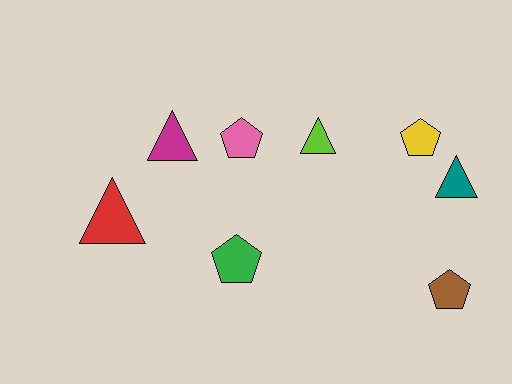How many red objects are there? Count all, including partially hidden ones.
There is 1 red object.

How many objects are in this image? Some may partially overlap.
There are 8 objects.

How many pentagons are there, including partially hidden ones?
There are 4 pentagons.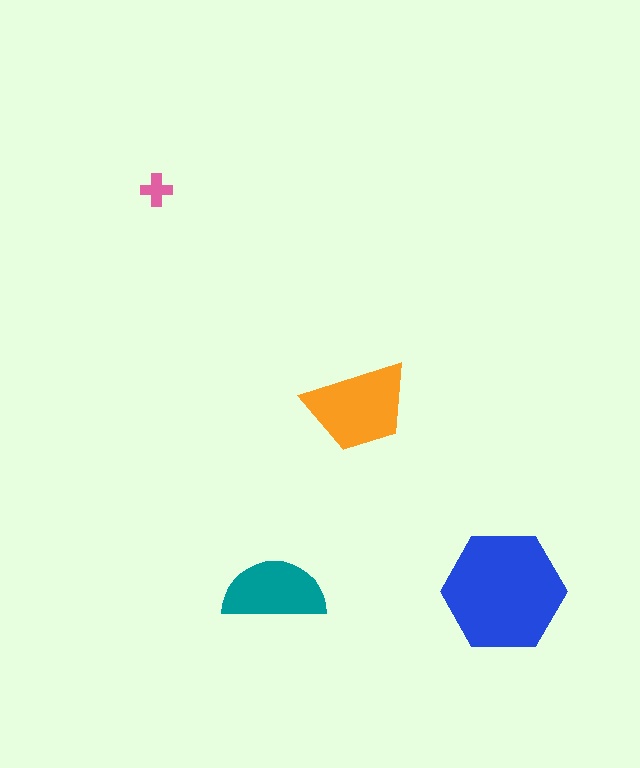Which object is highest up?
The pink cross is topmost.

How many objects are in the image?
There are 4 objects in the image.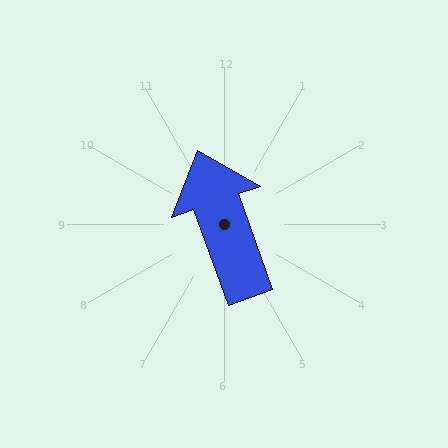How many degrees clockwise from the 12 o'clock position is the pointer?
Approximately 340 degrees.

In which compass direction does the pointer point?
North.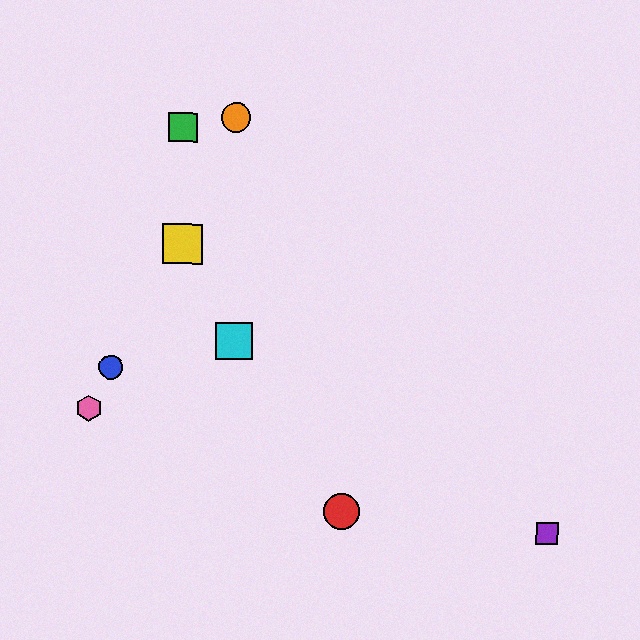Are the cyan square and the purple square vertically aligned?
No, the cyan square is at x≈233 and the purple square is at x≈547.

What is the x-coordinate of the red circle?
The red circle is at x≈342.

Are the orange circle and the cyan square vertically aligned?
Yes, both are at x≈236.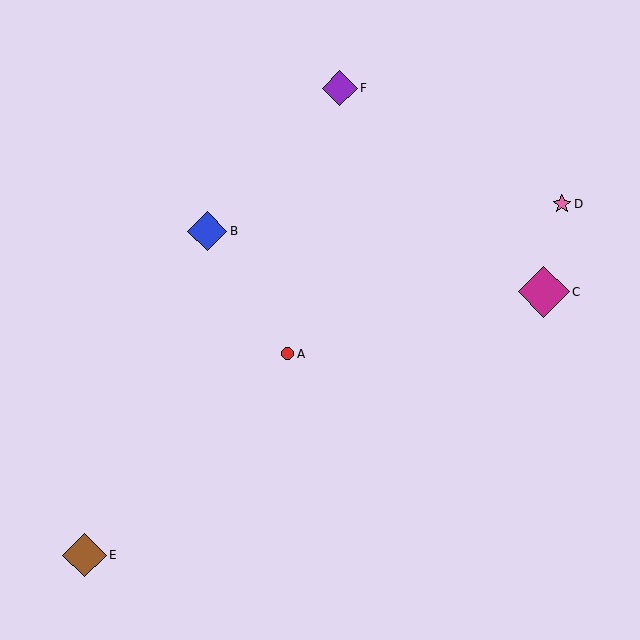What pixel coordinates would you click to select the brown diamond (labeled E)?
Click at (85, 555) to select the brown diamond E.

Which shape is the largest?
The magenta diamond (labeled C) is the largest.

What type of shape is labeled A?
Shape A is a red circle.